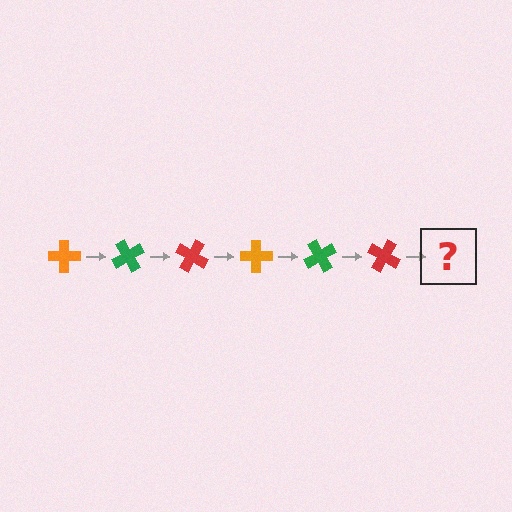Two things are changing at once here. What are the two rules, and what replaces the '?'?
The two rules are that it rotates 60 degrees each step and the color cycles through orange, green, and red. The '?' should be an orange cross, rotated 360 degrees from the start.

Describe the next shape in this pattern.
It should be an orange cross, rotated 360 degrees from the start.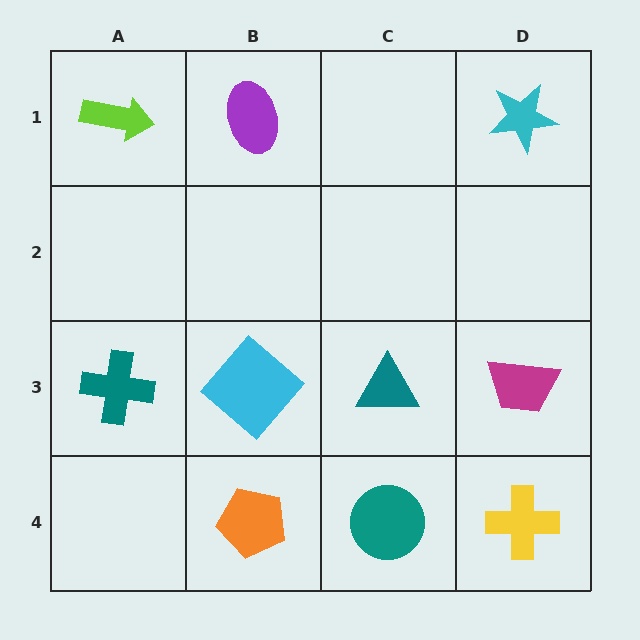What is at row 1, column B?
A purple ellipse.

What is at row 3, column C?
A teal triangle.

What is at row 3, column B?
A cyan diamond.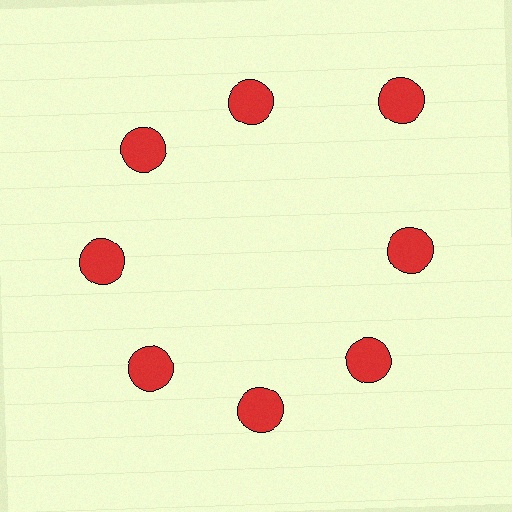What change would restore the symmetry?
The symmetry would be restored by moving it inward, back onto the ring so that all 8 circles sit at equal angles and equal distance from the center.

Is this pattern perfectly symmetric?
No. The 8 red circles are arranged in a ring, but one element near the 2 o'clock position is pushed outward from the center, breaking the 8-fold rotational symmetry.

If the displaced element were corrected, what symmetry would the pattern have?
It would have 8-fold rotational symmetry — the pattern would map onto itself every 45 degrees.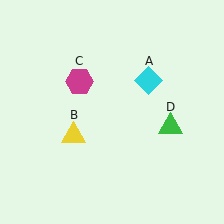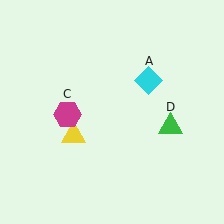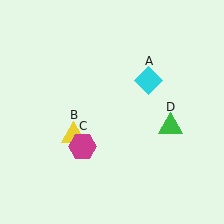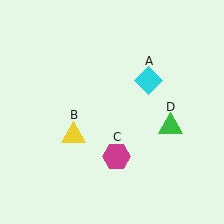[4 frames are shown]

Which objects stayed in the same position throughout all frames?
Cyan diamond (object A) and yellow triangle (object B) and green triangle (object D) remained stationary.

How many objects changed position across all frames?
1 object changed position: magenta hexagon (object C).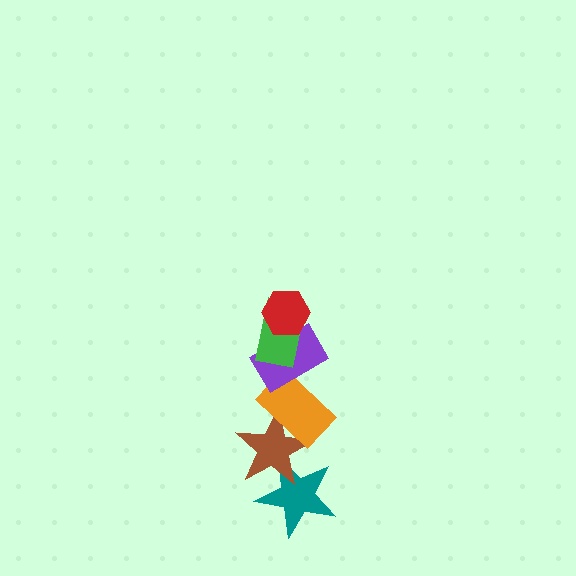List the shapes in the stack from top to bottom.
From top to bottom: the red hexagon, the green rectangle, the purple rectangle, the orange rectangle, the brown star, the teal star.